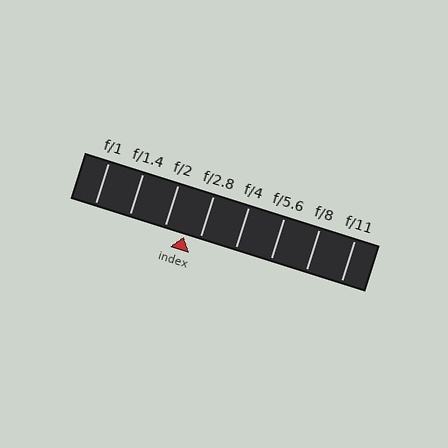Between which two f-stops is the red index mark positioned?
The index mark is between f/2 and f/2.8.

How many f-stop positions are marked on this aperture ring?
There are 8 f-stop positions marked.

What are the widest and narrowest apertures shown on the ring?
The widest aperture shown is f/1 and the narrowest is f/11.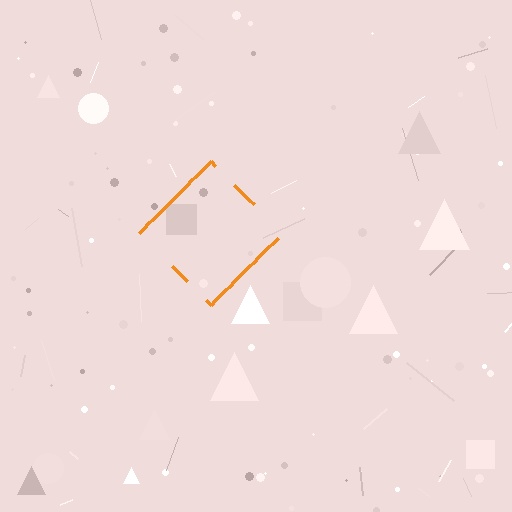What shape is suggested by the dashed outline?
The dashed outline suggests a diamond.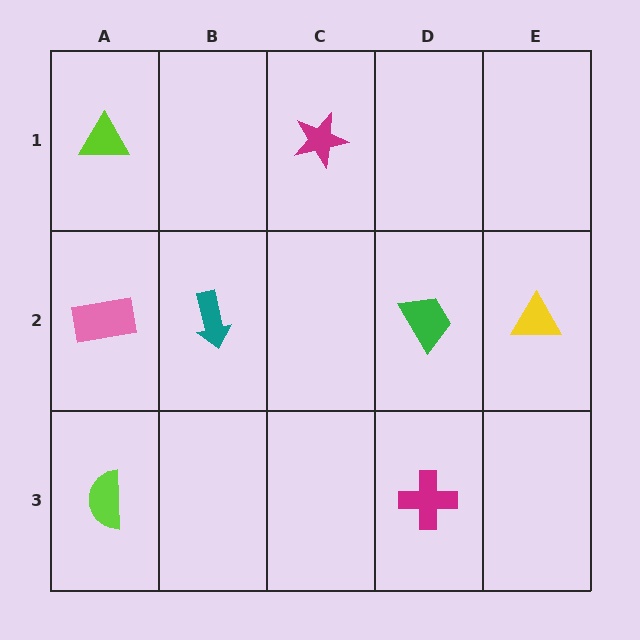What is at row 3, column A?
A lime semicircle.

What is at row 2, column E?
A yellow triangle.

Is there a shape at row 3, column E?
No, that cell is empty.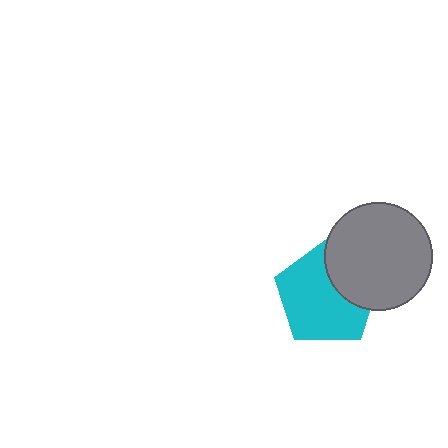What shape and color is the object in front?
The object in front is a gray circle.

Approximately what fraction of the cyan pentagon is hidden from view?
Roughly 30% of the cyan pentagon is hidden behind the gray circle.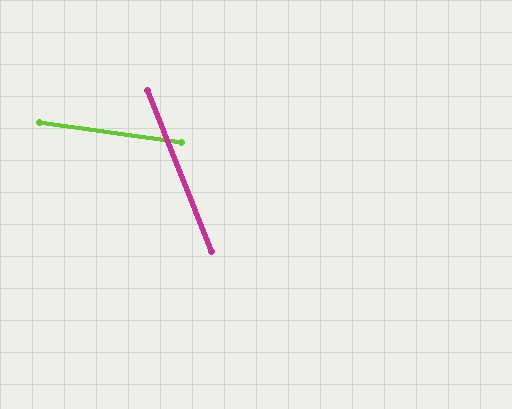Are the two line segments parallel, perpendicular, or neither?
Neither parallel nor perpendicular — they differ by about 60°.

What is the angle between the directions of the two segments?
Approximately 60 degrees.